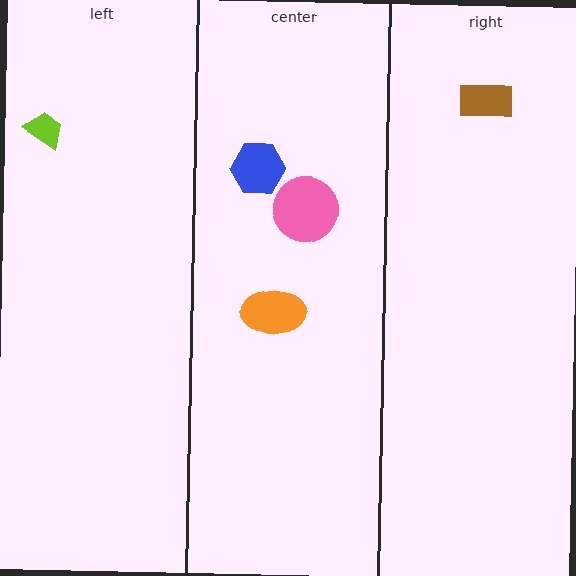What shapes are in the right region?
The brown rectangle.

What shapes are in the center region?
The pink circle, the blue hexagon, the orange ellipse.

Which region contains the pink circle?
The center region.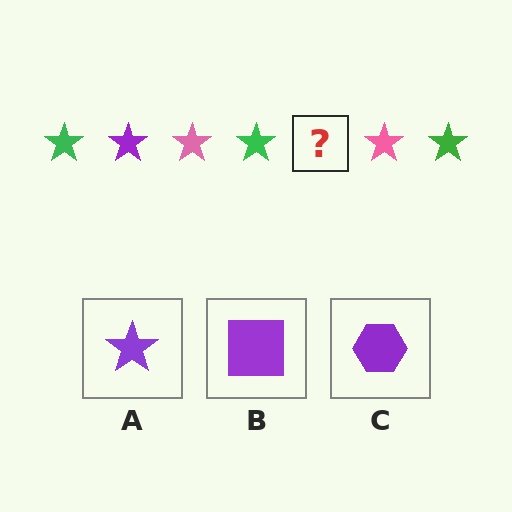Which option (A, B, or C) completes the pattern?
A.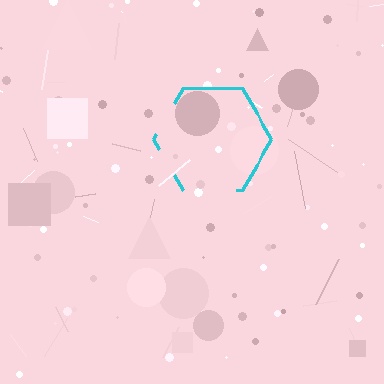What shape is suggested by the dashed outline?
The dashed outline suggests a hexagon.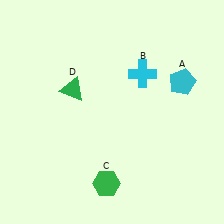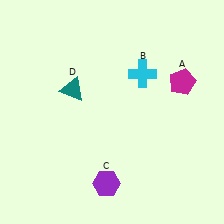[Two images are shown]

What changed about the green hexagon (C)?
In Image 1, C is green. In Image 2, it changed to purple.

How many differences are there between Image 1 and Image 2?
There are 3 differences between the two images.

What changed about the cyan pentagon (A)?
In Image 1, A is cyan. In Image 2, it changed to magenta.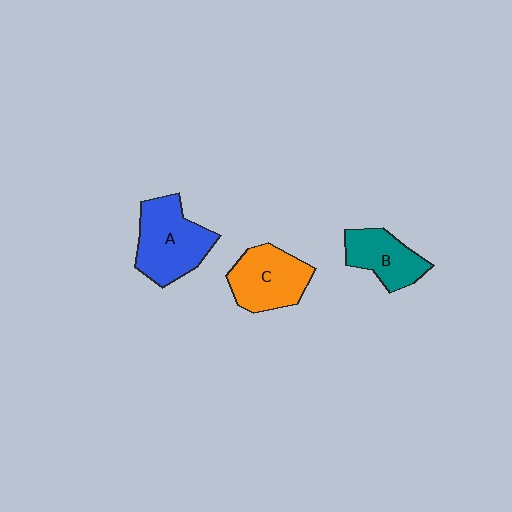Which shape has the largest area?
Shape A (blue).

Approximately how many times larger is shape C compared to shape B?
Approximately 1.3 times.